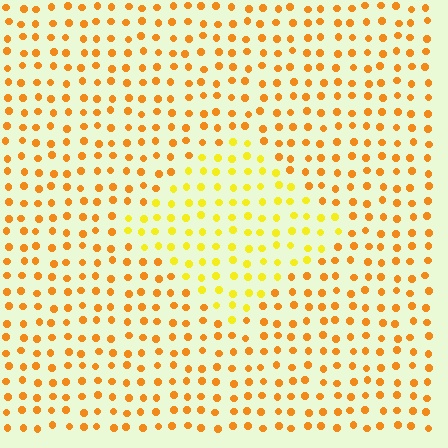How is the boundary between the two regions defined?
The boundary is defined purely by a slight shift in hue (about 28 degrees). Spacing, size, and orientation are identical on both sides.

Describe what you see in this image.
The image is filled with small orange elements in a uniform arrangement. A diamond-shaped region is visible where the elements are tinted to a slightly different hue, forming a subtle color boundary.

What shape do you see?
I see a diamond.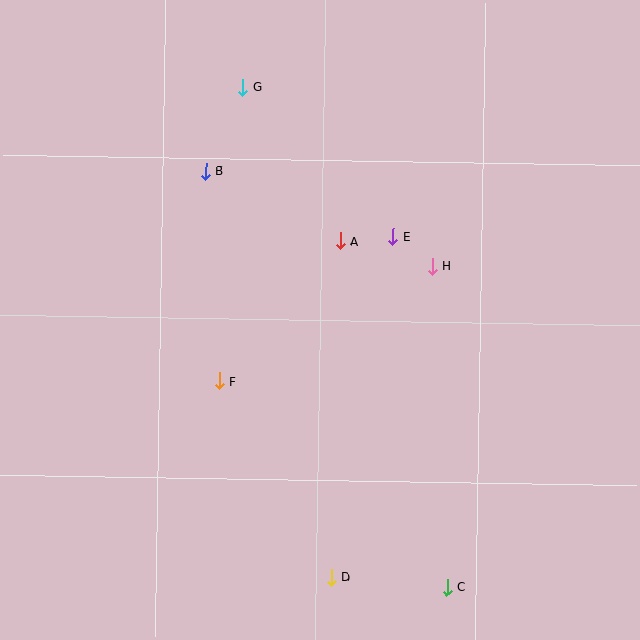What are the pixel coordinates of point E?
Point E is at (393, 237).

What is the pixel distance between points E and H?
The distance between E and H is 49 pixels.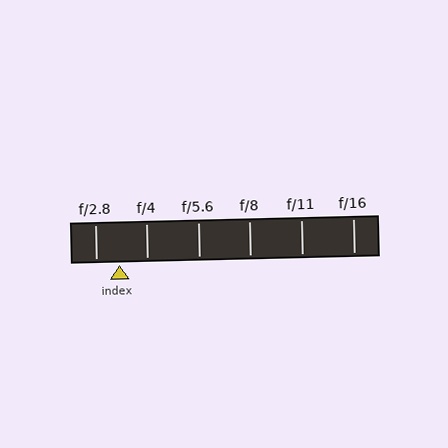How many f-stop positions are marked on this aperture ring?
There are 6 f-stop positions marked.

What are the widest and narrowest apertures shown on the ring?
The widest aperture shown is f/2.8 and the narrowest is f/16.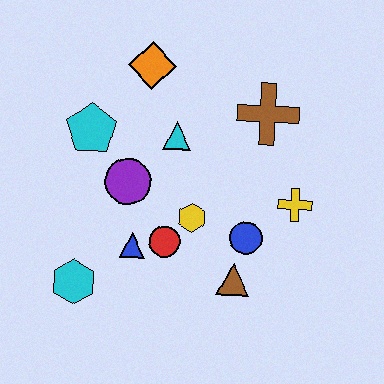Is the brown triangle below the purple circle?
Yes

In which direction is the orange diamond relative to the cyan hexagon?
The orange diamond is above the cyan hexagon.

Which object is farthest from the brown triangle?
The orange diamond is farthest from the brown triangle.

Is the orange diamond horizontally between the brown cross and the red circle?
No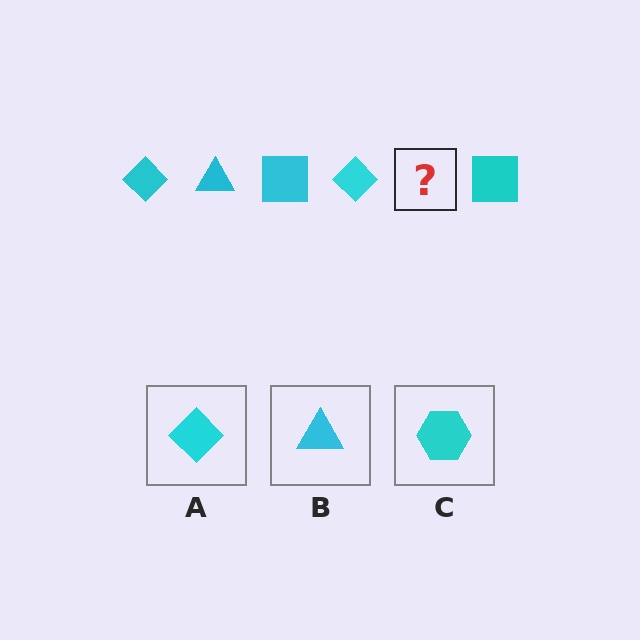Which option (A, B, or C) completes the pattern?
B.